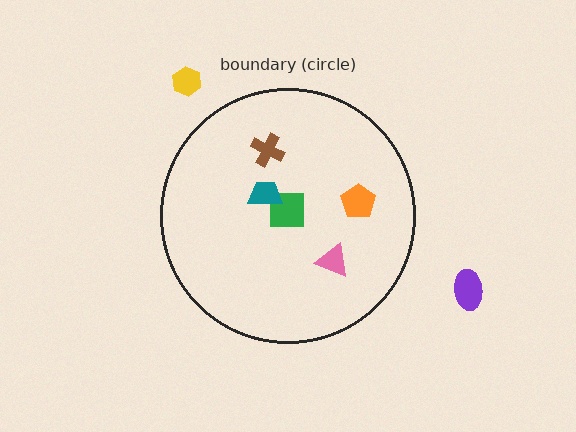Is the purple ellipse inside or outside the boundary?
Outside.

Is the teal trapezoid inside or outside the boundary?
Inside.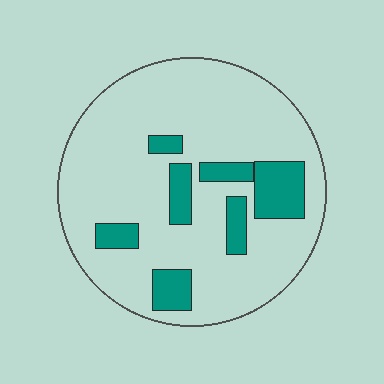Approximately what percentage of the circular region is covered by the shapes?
Approximately 20%.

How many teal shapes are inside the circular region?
7.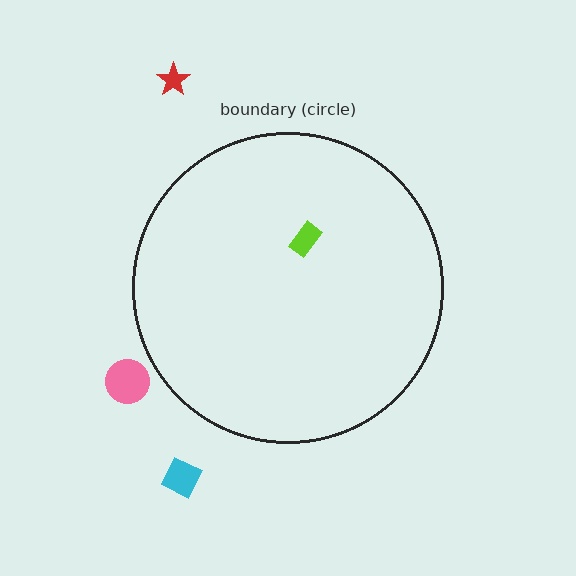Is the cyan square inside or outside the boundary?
Outside.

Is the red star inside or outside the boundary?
Outside.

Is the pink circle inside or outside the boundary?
Outside.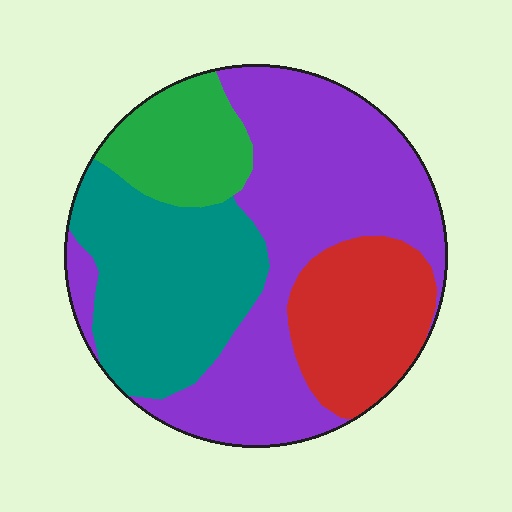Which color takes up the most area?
Purple, at roughly 45%.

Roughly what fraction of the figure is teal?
Teal covers around 25% of the figure.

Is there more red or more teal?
Teal.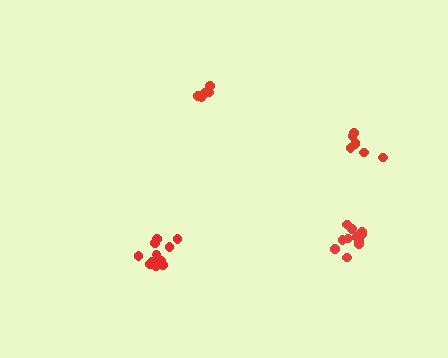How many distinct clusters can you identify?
There are 4 distinct clusters.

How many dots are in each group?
Group 1: 11 dots, Group 2: 11 dots, Group 3: 5 dots, Group 4: 7 dots (34 total).